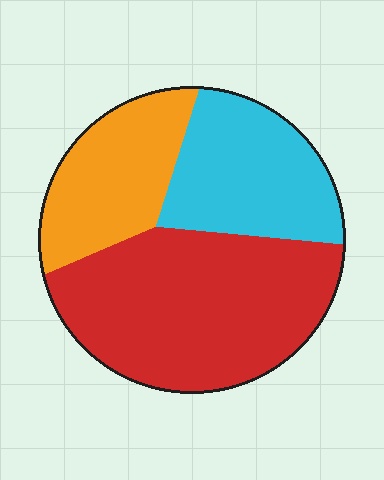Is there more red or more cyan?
Red.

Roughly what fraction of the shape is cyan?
Cyan takes up about one quarter (1/4) of the shape.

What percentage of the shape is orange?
Orange covers roughly 25% of the shape.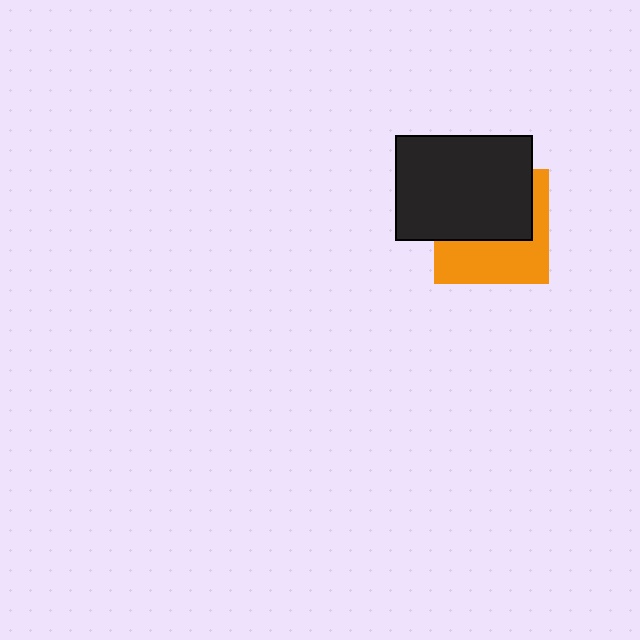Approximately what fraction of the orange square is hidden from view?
Roughly 54% of the orange square is hidden behind the black rectangle.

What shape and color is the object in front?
The object in front is a black rectangle.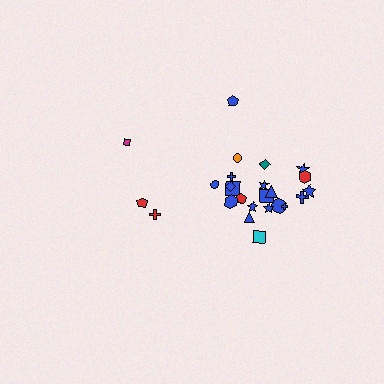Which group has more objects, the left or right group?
The right group.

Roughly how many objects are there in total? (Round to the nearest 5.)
Roughly 25 objects in total.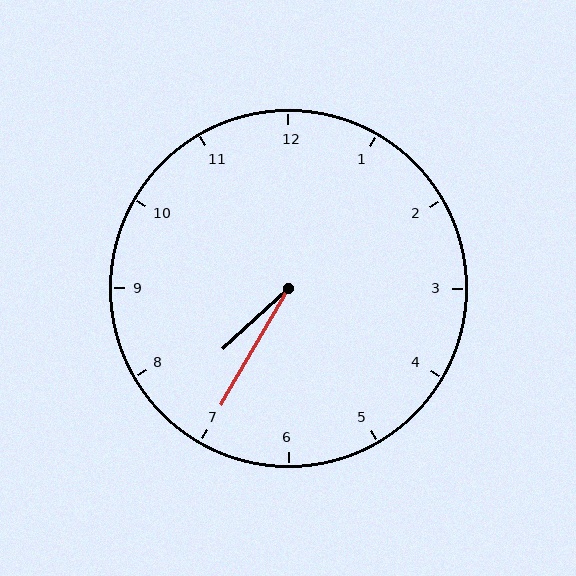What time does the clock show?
7:35.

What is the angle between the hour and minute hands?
Approximately 18 degrees.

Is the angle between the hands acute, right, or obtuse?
It is acute.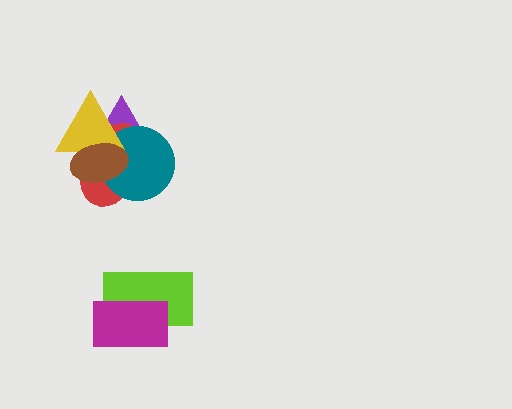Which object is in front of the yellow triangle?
The brown ellipse is in front of the yellow triangle.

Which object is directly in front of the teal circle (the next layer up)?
The yellow triangle is directly in front of the teal circle.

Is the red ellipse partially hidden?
Yes, it is partially covered by another shape.